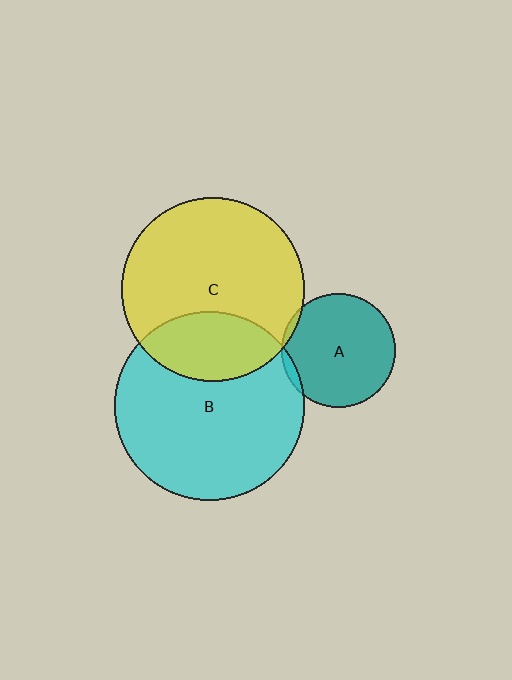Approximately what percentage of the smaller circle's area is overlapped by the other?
Approximately 5%.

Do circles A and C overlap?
Yes.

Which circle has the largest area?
Circle B (cyan).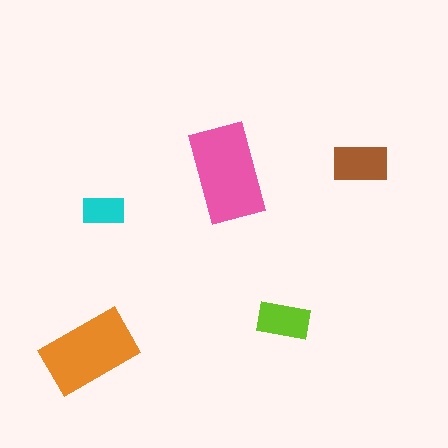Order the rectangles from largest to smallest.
the pink one, the orange one, the brown one, the lime one, the cyan one.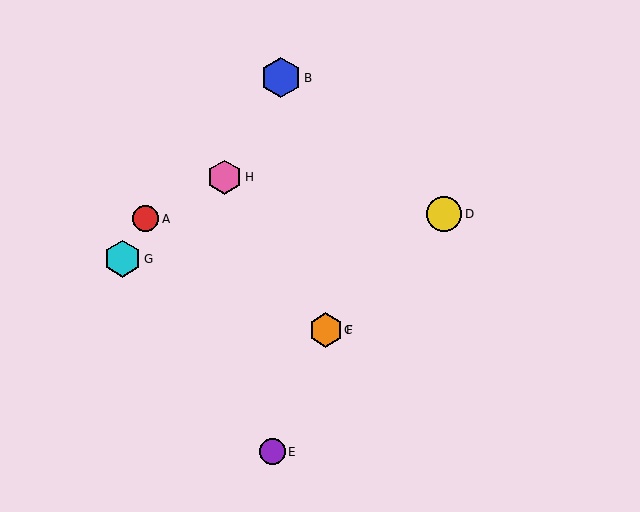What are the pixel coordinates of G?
Object G is at (123, 259).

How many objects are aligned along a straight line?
3 objects (A, C, F) are aligned along a straight line.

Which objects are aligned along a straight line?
Objects A, C, F are aligned along a straight line.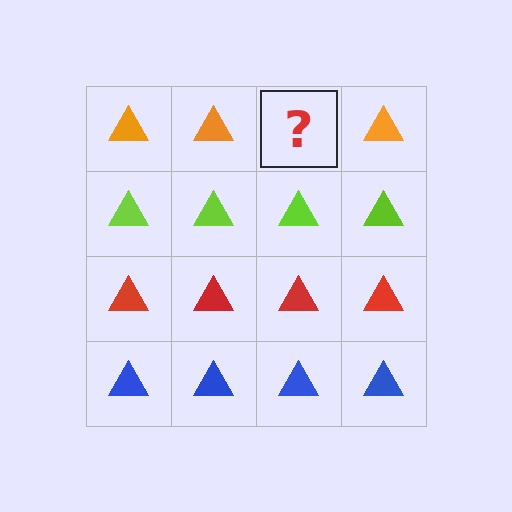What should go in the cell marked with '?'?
The missing cell should contain an orange triangle.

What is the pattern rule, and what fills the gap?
The rule is that each row has a consistent color. The gap should be filled with an orange triangle.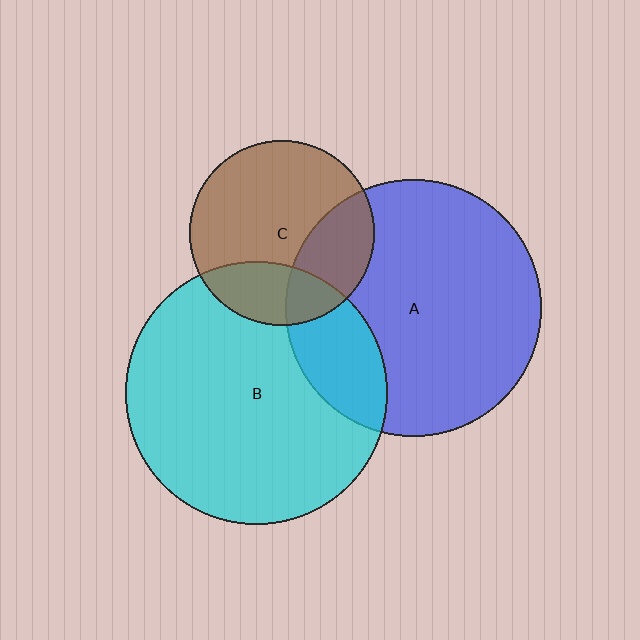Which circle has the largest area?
Circle B (cyan).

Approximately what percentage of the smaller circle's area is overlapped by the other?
Approximately 25%.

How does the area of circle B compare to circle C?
Approximately 2.0 times.